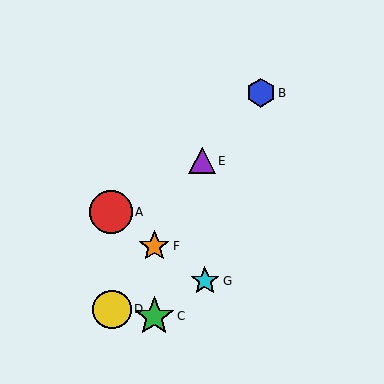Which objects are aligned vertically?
Objects C, F are aligned vertically.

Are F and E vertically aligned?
No, F is at x≈154 and E is at x≈202.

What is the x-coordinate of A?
Object A is at x≈111.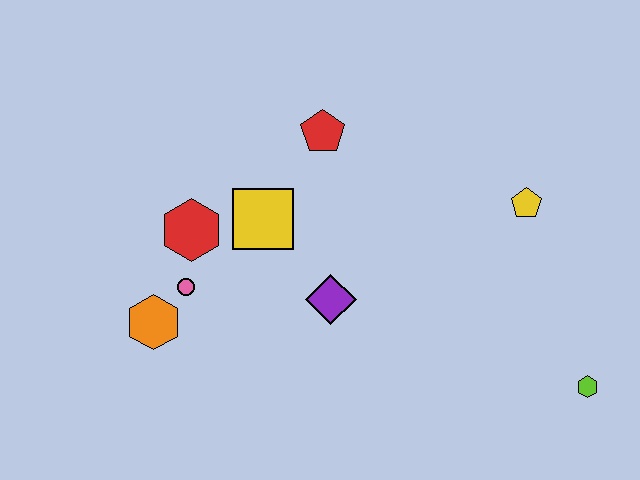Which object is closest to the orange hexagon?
The pink circle is closest to the orange hexagon.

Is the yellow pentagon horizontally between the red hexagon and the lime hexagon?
Yes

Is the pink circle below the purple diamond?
No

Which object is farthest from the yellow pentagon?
The orange hexagon is farthest from the yellow pentagon.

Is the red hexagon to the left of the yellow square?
Yes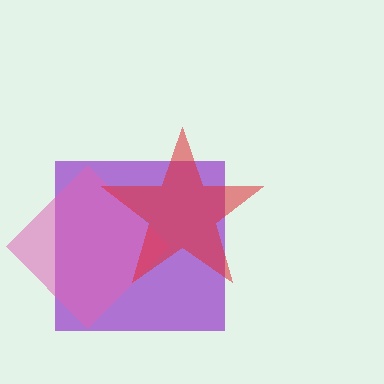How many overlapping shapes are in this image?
There are 3 overlapping shapes in the image.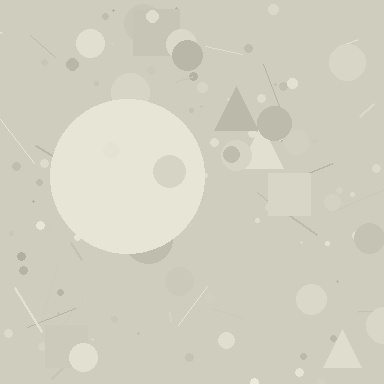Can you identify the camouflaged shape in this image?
The camouflaged shape is a circle.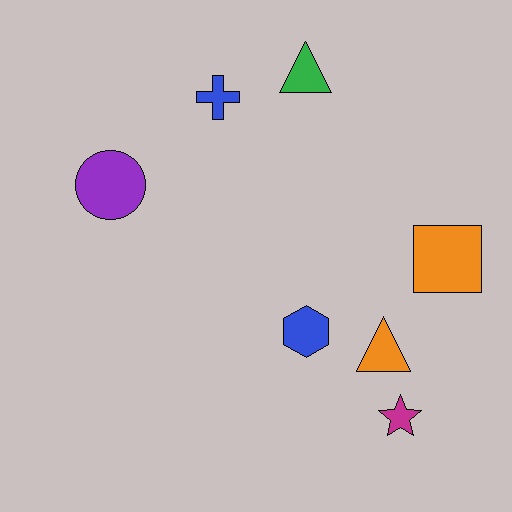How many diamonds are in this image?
There are no diamonds.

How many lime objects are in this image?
There are no lime objects.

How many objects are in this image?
There are 7 objects.